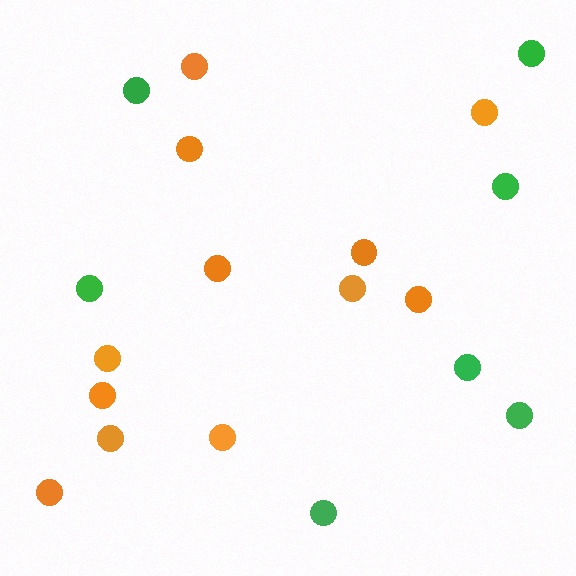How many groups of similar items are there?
There are 2 groups: one group of green circles (7) and one group of orange circles (12).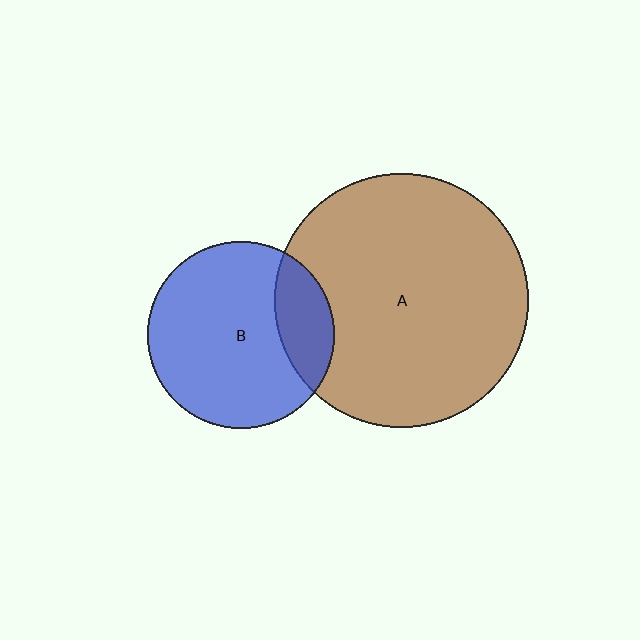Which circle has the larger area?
Circle A (brown).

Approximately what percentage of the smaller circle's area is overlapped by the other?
Approximately 20%.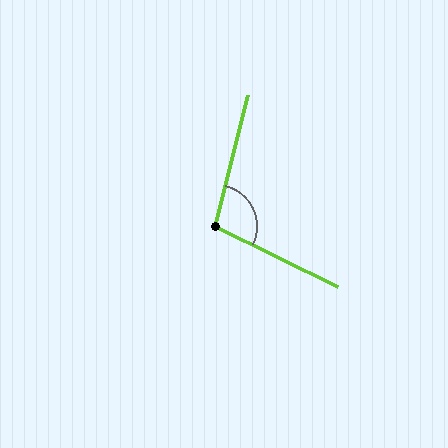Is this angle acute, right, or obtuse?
It is obtuse.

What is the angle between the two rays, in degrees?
Approximately 102 degrees.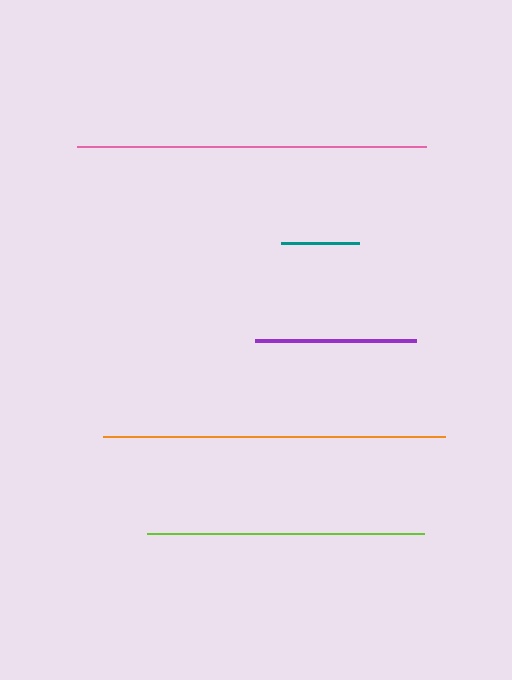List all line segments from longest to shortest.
From longest to shortest: pink, orange, lime, purple, teal.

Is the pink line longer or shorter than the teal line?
The pink line is longer than the teal line.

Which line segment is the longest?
The pink line is the longest at approximately 348 pixels.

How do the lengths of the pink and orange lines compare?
The pink and orange lines are approximately the same length.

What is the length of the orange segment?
The orange segment is approximately 342 pixels long.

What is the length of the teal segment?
The teal segment is approximately 78 pixels long.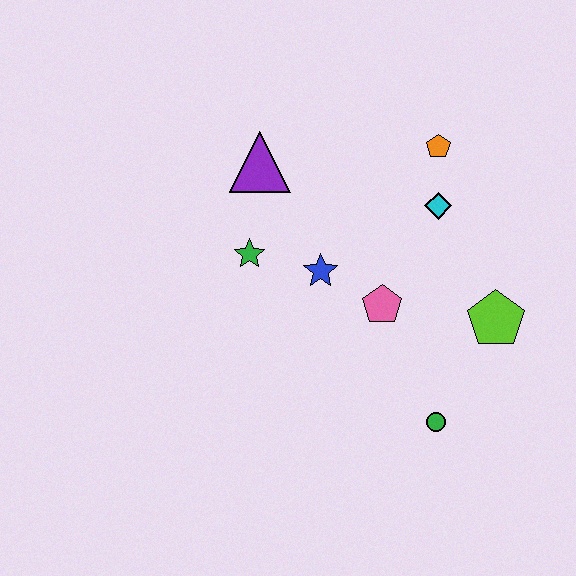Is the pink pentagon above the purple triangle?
No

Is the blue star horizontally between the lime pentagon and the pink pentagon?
No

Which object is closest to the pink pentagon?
The blue star is closest to the pink pentagon.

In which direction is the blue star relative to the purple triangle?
The blue star is below the purple triangle.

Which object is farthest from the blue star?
The green circle is farthest from the blue star.